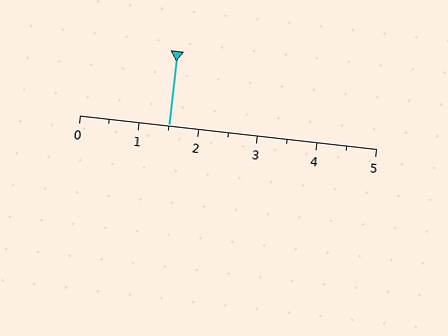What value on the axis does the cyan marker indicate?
The marker indicates approximately 1.5.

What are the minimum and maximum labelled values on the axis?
The axis runs from 0 to 5.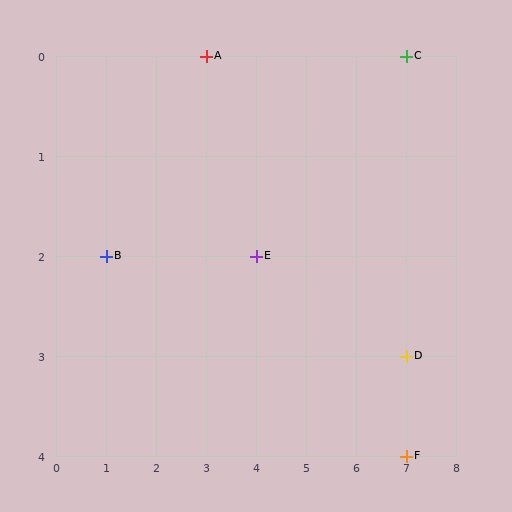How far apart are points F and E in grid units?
Points F and E are 3 columns and 2 rows apart (about 3.6 grid units diagonally).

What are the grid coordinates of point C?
Point C is at grid coordinates (7, 0).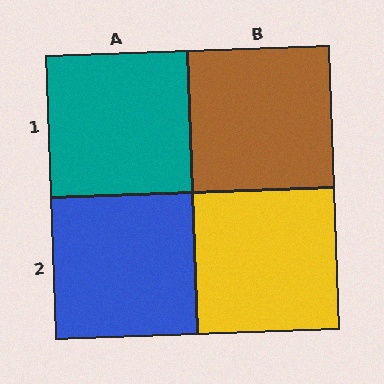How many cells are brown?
1 cell is brown.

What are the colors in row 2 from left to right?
Blue, yellow.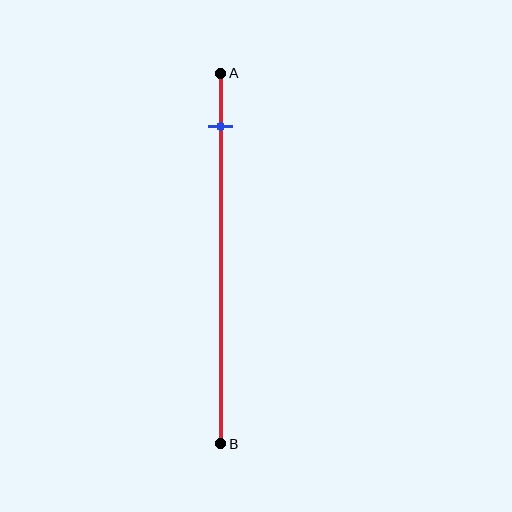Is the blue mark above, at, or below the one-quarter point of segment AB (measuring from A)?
The blue mark is above the one-quarter point of segment AB.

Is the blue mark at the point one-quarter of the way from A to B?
No, the mark is at about 15% from A, not at the 25% one-quarter point.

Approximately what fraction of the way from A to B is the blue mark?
The blue mark is approximately 15% of the way from A to B.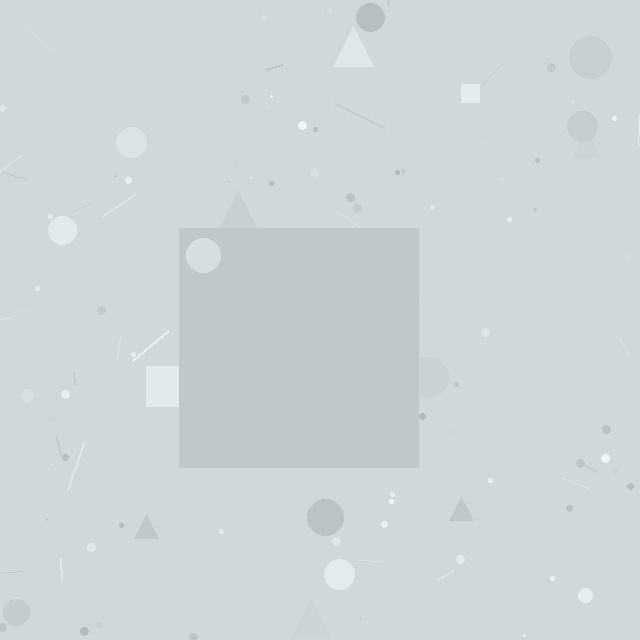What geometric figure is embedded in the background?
A square is embedded in the background.